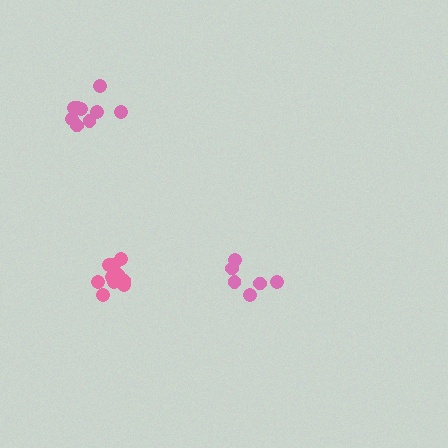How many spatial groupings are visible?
There are 3 spatial groupings.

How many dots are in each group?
Group 1: 6 dots, Group 2: 10 dots, Group 3: 9 dots (25 total).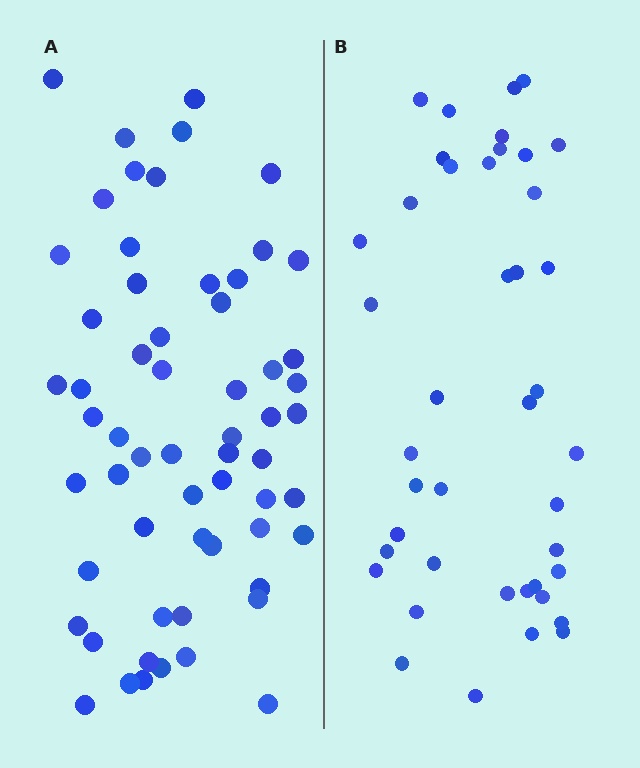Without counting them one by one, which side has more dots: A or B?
Region A (the left region) has more dots.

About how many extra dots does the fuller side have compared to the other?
Region A has approximately 20 more dots than region B.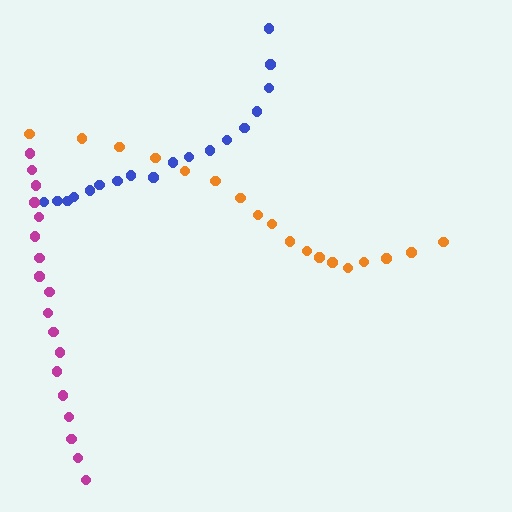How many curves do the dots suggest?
There are 3 distinct paths.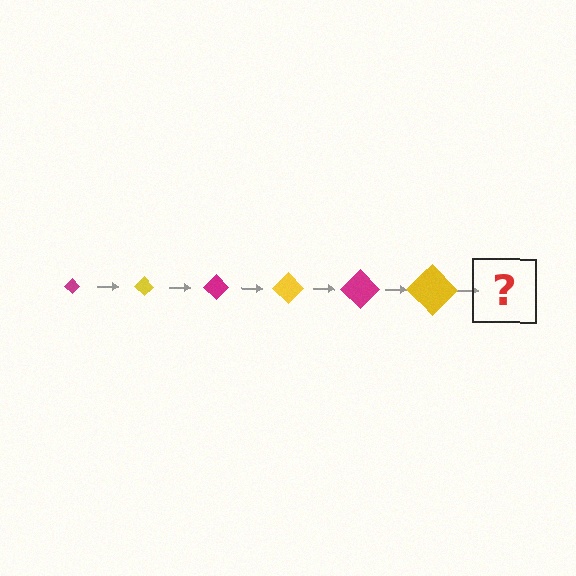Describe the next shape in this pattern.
It should be a magenta diamond, larger than the previous one.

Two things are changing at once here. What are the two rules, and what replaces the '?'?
The two rules are that the diamond grows larger each step and the color cycles through magenta and yellow. The '?' should be a magenta diamond, larger than the previous one.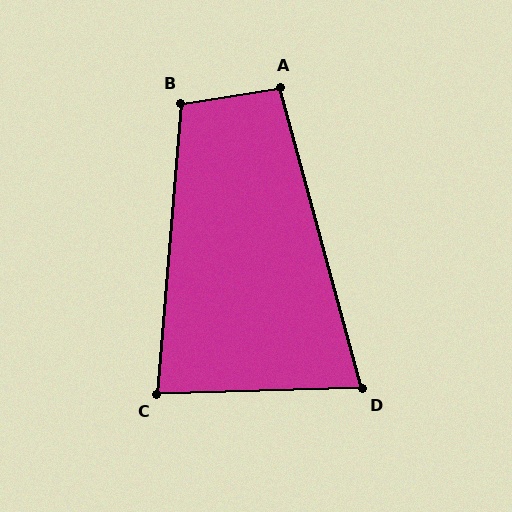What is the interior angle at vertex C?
Approximately 84 degrees (acute).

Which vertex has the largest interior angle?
B, at approximately 104 degrees.